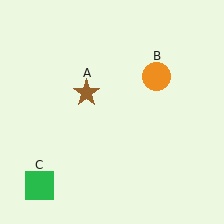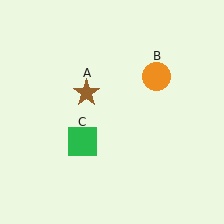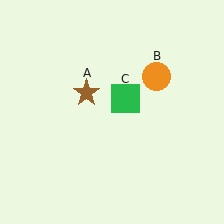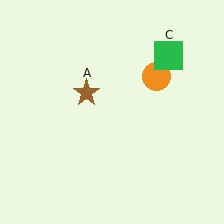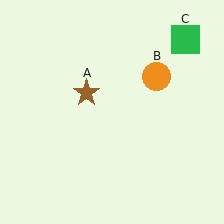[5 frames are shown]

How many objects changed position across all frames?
1 object changed position: green square (object C).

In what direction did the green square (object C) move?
The green square (object C) moved up and to the right.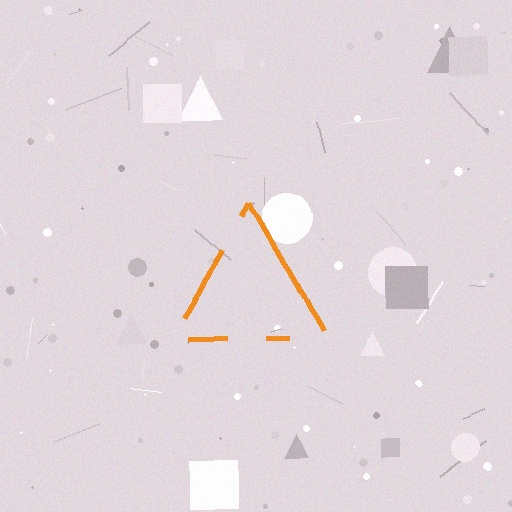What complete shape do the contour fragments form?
The contour fragments form a triangle.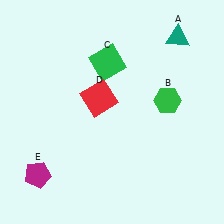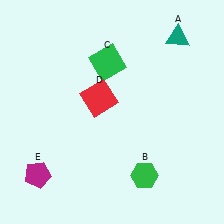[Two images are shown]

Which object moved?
The green hexagon (B) moved down.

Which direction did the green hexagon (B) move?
The green hexagon (B) moved down.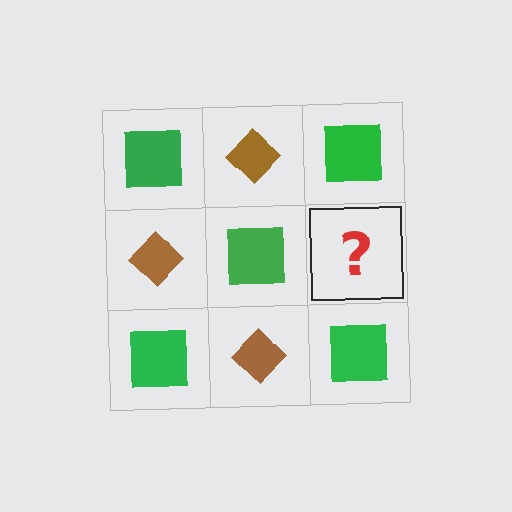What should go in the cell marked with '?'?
The missing cell should contain a brown diamond.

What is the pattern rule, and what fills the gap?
The rule is that it alternates green square and brown diamond in a checkerboard pattern. The gap should be filled with a brown diamond.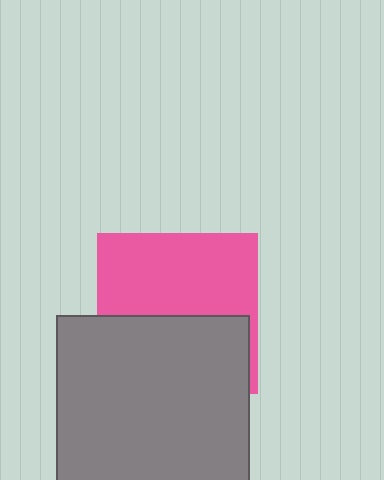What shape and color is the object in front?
The object in front is a gray square.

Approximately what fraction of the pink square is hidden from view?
Roughly 46% of the pink square is hidden behind the gray square.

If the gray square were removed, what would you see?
You would see the complete pink square.